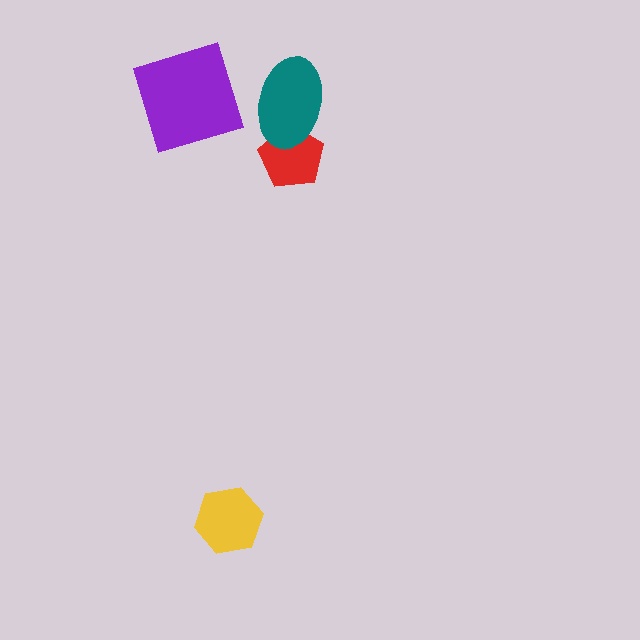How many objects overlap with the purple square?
0 objects overlap with the purple square.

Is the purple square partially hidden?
No, no other shape covers it.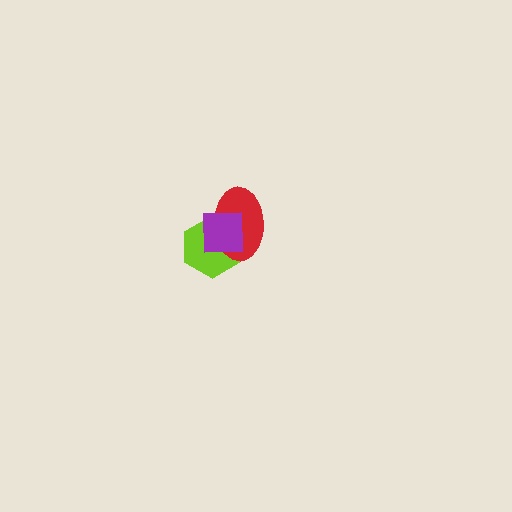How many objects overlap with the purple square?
2 objects overlap with the purple square.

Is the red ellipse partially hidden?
Yes, it is partially covered by another shape.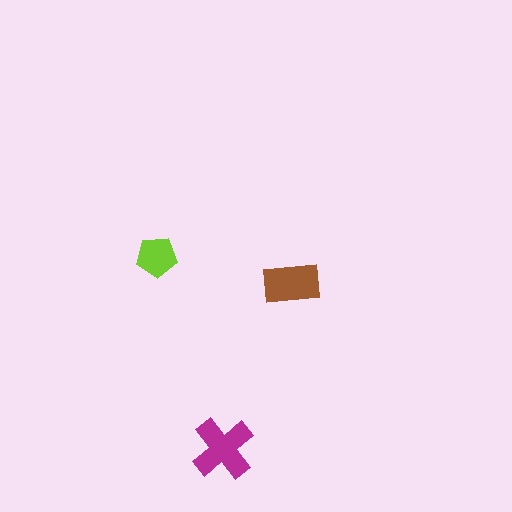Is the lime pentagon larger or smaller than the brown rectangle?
Smaller.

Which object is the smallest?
The lime pentagon.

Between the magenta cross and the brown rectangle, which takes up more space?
The magenta cross.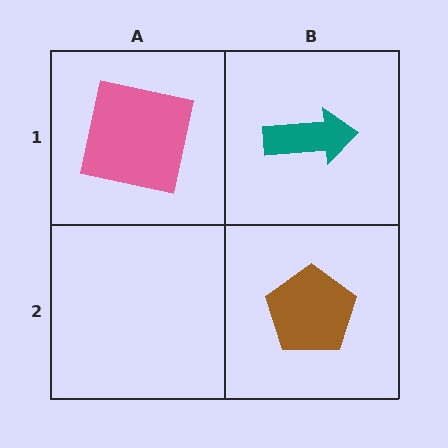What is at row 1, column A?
A pink square.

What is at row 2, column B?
A brown pentagon.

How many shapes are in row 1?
2 shapes.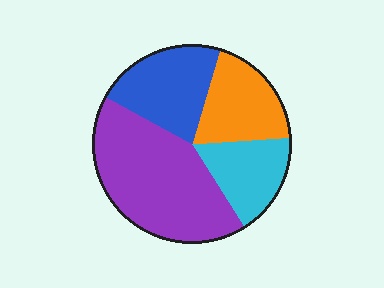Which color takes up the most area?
Purple, at roughly 40%.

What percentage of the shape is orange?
Orange covers around 20% of the shape.